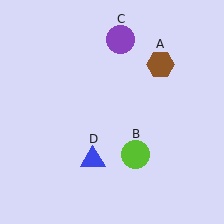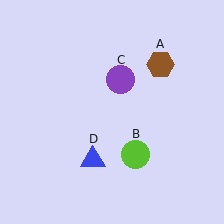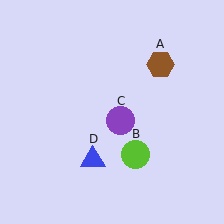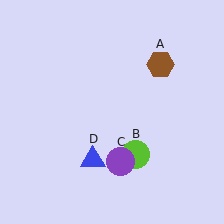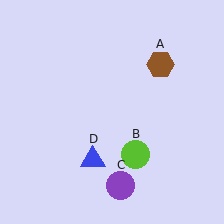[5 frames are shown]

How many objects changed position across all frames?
1 object changed position: purple circle (object C).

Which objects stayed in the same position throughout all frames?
Brown hexagon (object A) and lime circle (object B) and blue triangle (object D) remained stationary.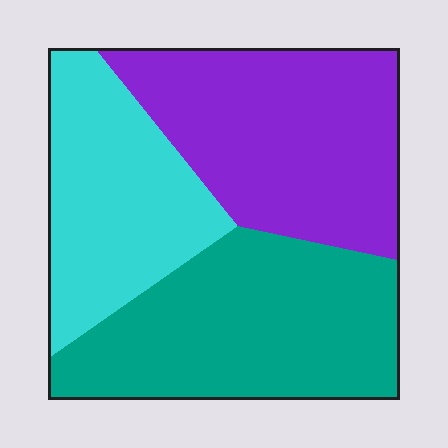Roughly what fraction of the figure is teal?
Teal covers about 35% of the figure.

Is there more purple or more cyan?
Purple.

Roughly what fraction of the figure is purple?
Purple covers around 35% of the figure.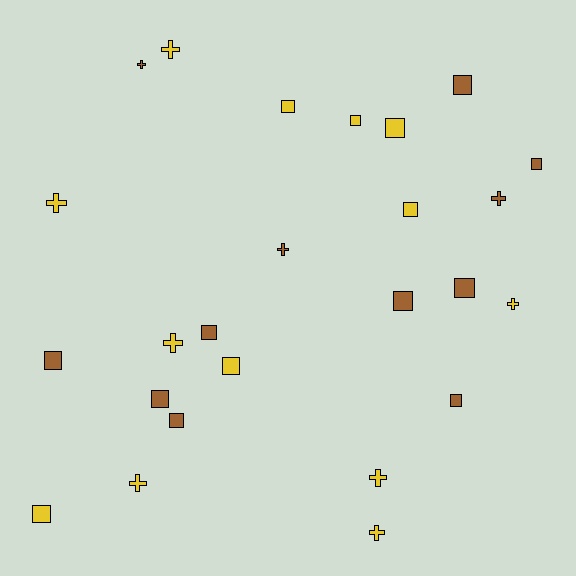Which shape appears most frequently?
Square, with 15 objects.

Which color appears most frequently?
Yellow, with 13 objects.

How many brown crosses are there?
There are 3 brown crosses.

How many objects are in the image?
There are 25 objects.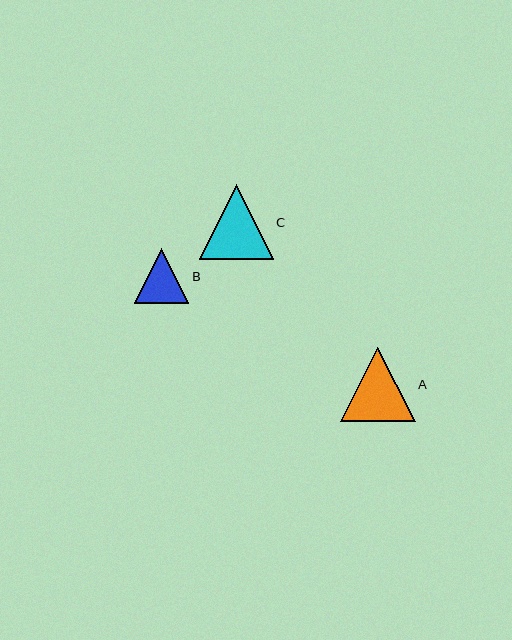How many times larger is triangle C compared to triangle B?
Triangle C is approximately 1.4 times the size of triangle B.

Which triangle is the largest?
Triangle A is the largest with a size of approximately 75 pixels.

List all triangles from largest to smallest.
From largest to smallest: A, C, B.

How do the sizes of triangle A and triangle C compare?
Triangle A and triangle C are approximately the same size.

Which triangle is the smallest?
Triangle B is the smallest with a size of approximately 54 pixels.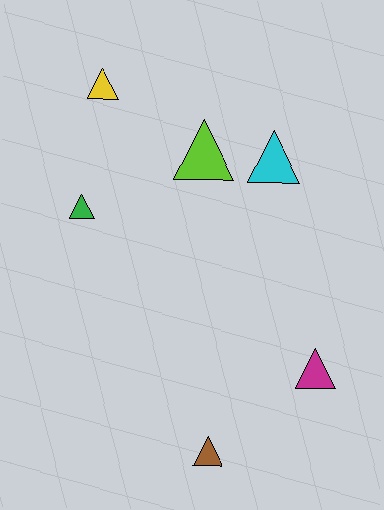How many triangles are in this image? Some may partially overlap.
There are 6 triangles.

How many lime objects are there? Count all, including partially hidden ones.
There is 1 lime object.